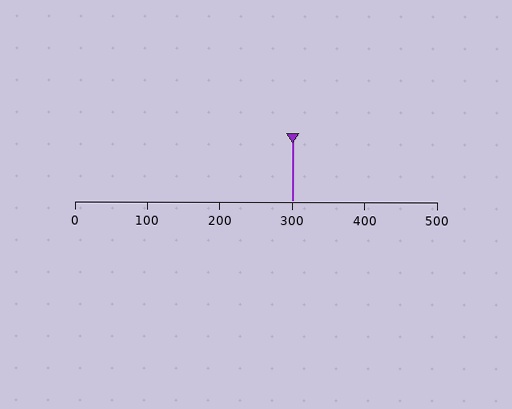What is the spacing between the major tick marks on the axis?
The major ticks are spaced 100 apart.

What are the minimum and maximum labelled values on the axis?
The axis runs from 0 to 500.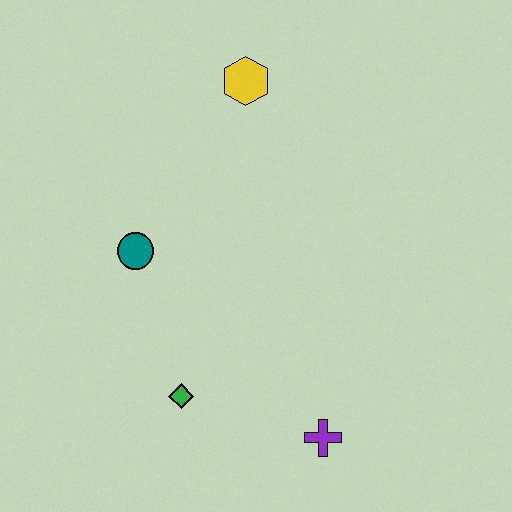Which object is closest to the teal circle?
The green diamond is closest to the teal circle.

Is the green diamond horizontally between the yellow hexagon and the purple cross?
No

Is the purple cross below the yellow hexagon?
Yes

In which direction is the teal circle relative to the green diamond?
The teal circle is above the green diamond.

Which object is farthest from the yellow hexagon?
The purple cross is farthest from the yellow hexagon.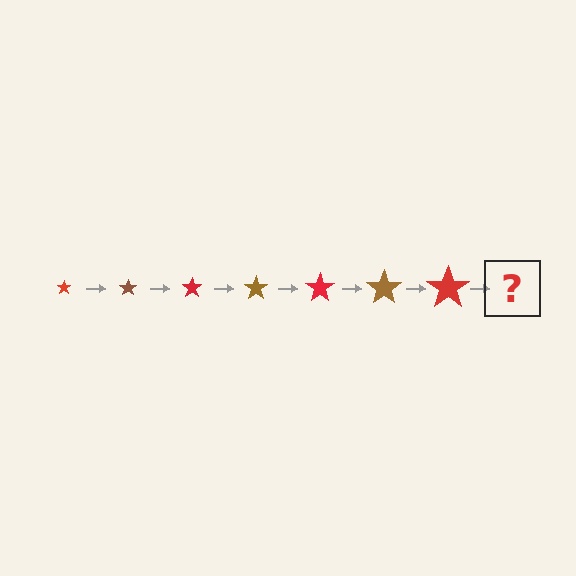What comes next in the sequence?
The next element should be a brown star, larger than the previous one.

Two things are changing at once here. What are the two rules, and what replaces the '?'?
The two rules are that the star grows larger each step and the color cycles through red and brown. The '?' should be a brown star, larger than the previous one.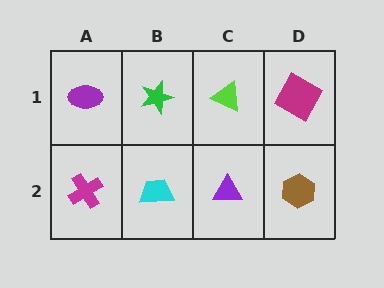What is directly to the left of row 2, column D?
A purple triangle.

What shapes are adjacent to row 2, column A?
A purple ellipse (row 1, column A), a cyan trapezoid (row 2, column B).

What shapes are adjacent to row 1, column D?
A brown hexagon (row 2, column D), a lime triangle (row 1, column C).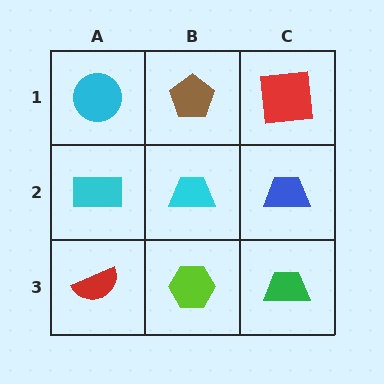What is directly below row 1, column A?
A cyan rectangle.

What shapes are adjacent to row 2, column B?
A brown pentagon (row 1, column B), a lime hexagon (row 3, column B), a cyan rectangle (row 2, column A), a blue trapezoid (row 2, column C).